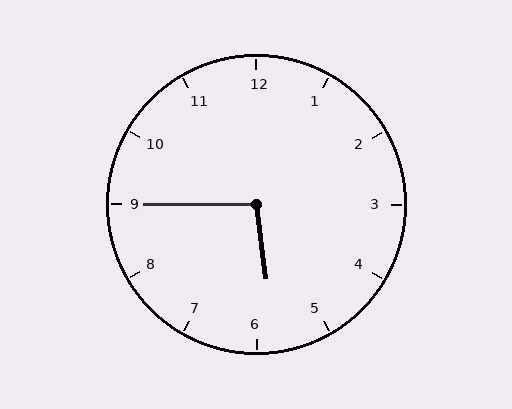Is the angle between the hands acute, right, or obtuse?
It is obtuse.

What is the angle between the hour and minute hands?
Approximately 98 degrees.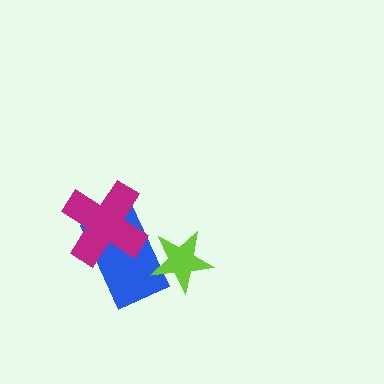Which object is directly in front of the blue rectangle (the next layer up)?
The lime star is directly in front of the blue rectangle.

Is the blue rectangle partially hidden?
Yes, it is partially covered by another shape.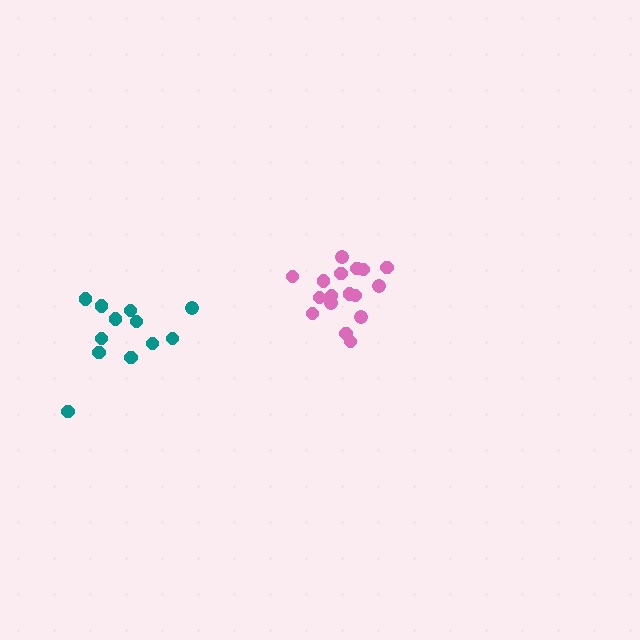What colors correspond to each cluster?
The clusters are colored: pink, teal.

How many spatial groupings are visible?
There are 2 spatial groupings.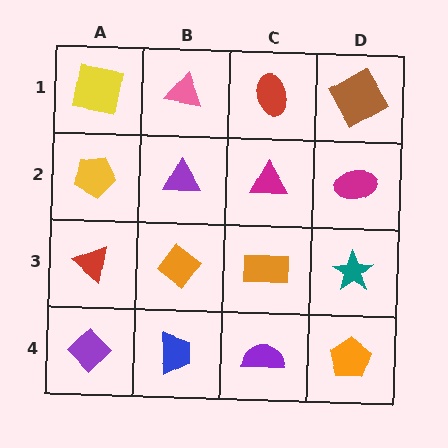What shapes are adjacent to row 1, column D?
A magenta ellipse (row 2, column D), a red ellipse (row 1, column C).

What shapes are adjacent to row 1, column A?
A yellow pentagon (row 2, column A), a pink triangle (row 1, column B).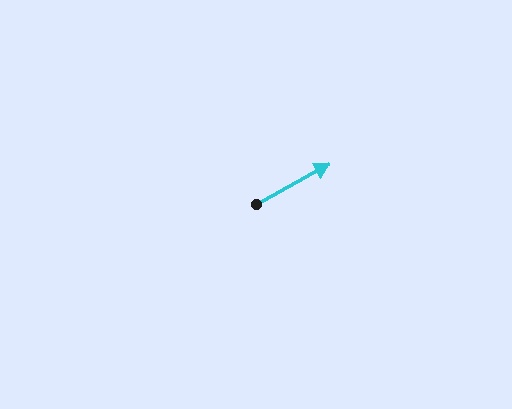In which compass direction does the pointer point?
Northeast.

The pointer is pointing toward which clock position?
Roughly 2 o'clock.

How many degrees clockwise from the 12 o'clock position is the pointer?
Approximately 61 degrees.